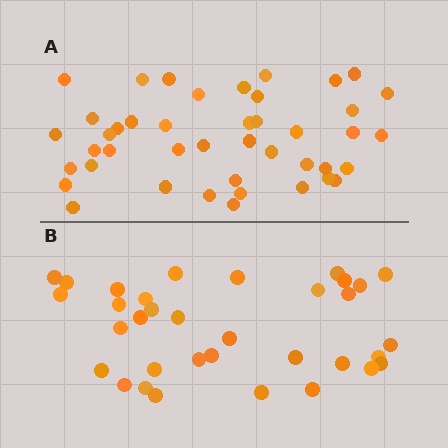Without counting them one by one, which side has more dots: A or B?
Region A (the top region) has more dots.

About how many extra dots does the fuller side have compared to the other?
Region A has roughly 8 or so more dots than region B.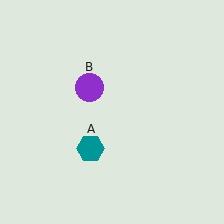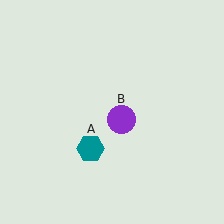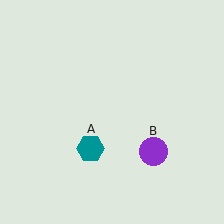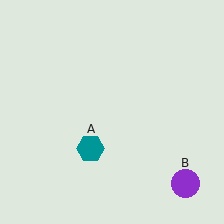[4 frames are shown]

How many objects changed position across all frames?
1 object changed position: purple circle (object B).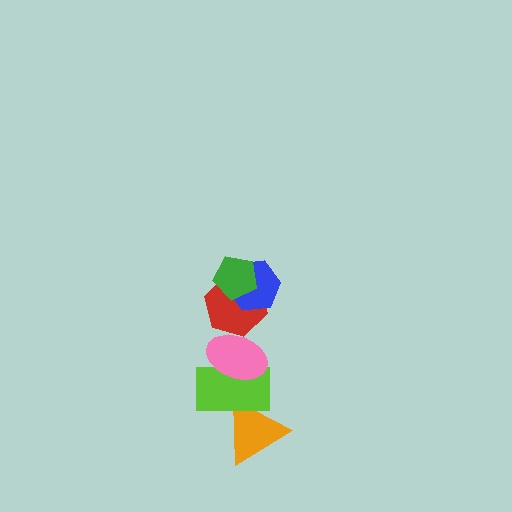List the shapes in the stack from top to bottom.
From top to bottom: the green pentagon, the blue hexagon, the red hexagon, the pink ellipse, the lime rectangle, the orange triangle.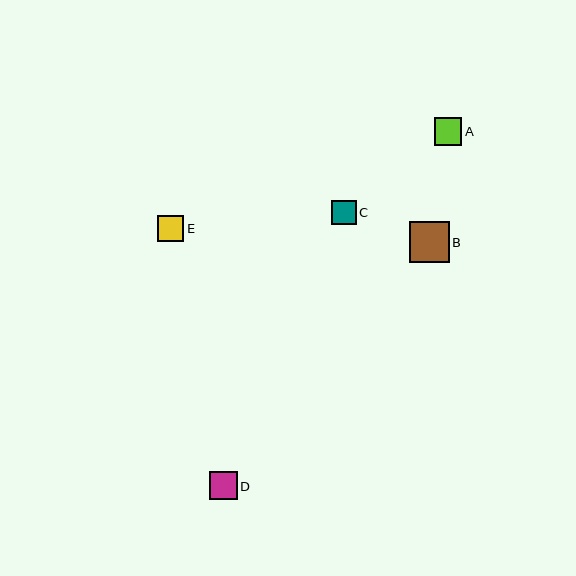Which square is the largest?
Square B is the largest with a size of approximately 40 pixels.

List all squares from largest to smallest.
From largest to smallest: B, D, A, E, C.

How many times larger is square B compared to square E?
Square B is approximately 1.5 times the size of square E.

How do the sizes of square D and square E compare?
Square D and square E are approximately the same size.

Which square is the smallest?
Square C is the smallest with a size of approximately 25 pixels.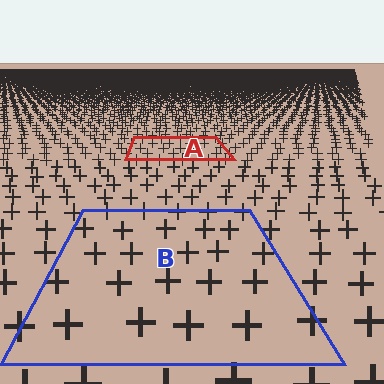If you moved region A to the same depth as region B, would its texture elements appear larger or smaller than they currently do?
They would appear larger. At a closer depth, the same texture elements are projected at a bigger on-screen size.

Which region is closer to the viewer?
Region B is closer. The texture elements there are larger and more spread out.